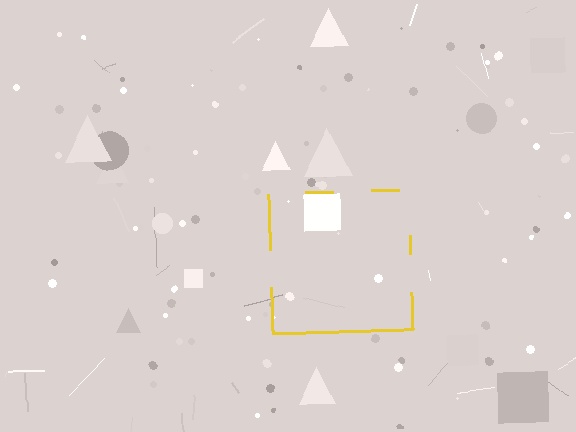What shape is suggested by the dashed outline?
The dashed outline suggests a square.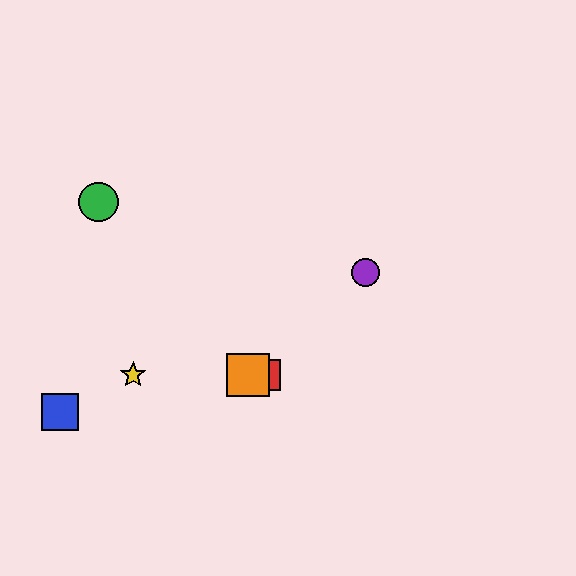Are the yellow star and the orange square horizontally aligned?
Yes, both are at y≈375.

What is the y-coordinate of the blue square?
The blue square is at y≈412.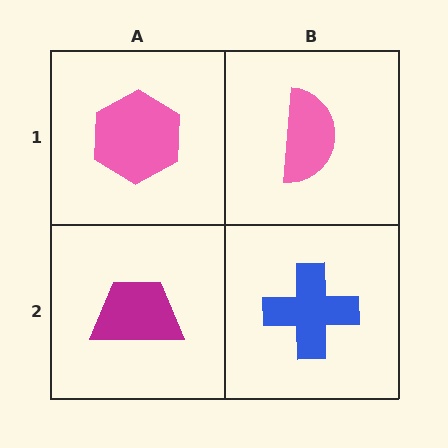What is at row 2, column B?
A blue cross.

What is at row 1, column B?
A pink semicircle.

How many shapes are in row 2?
2 shapes.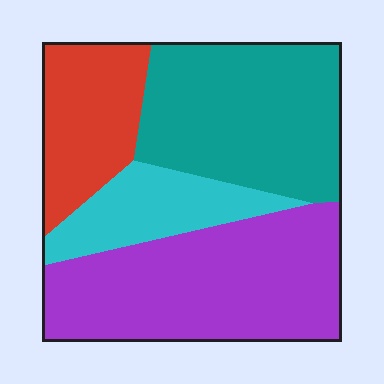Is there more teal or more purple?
Purple.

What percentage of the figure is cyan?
Cyan covers roughly 15% of the figure.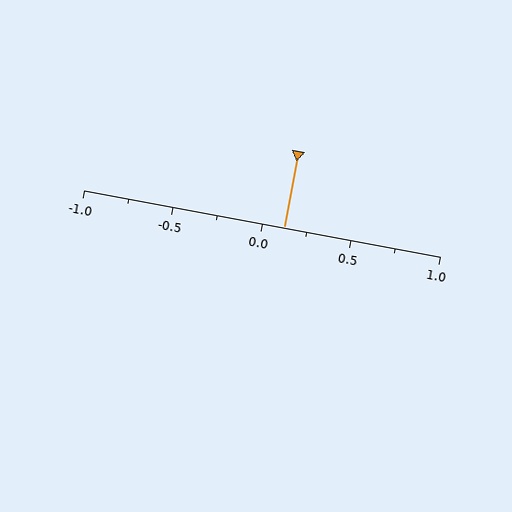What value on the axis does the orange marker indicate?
The marker indicates approximately 0.12.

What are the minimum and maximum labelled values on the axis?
The axis runs from -1.0 to 1.0.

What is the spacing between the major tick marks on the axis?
The major ticks are spaced 0.5 apart.